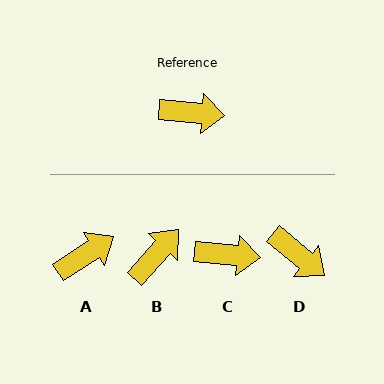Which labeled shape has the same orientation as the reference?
C.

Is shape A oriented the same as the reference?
No, it is off by about 38 degrees.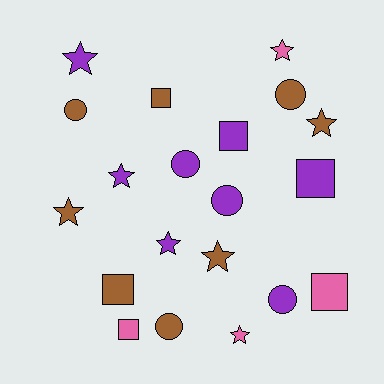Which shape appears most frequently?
Star, with 8 objects.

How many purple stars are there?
There are 3 purple stars.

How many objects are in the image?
There are 20 objects.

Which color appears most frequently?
Brown, with 8 objects.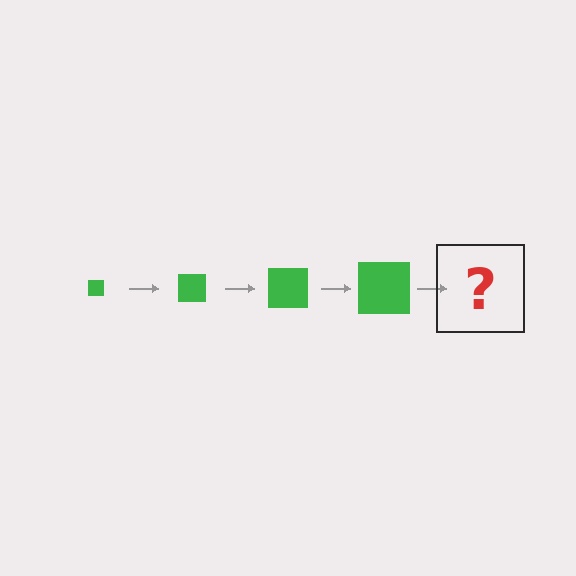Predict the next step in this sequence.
The next step is a green square, larger than the previous one.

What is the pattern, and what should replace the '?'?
The pattern is that the square gets progressively larger each step. The '?' should be a green square, larger than the previous one.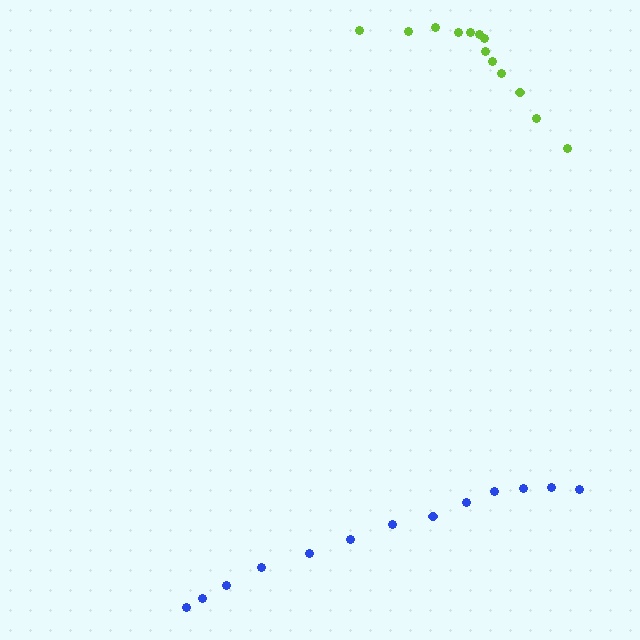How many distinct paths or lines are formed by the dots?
There are 2 distinct paths.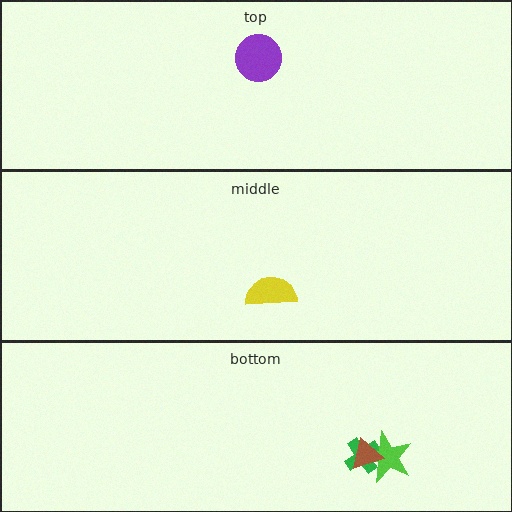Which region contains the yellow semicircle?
The middle region.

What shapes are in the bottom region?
The green cross, the lime star, the brown triangle.